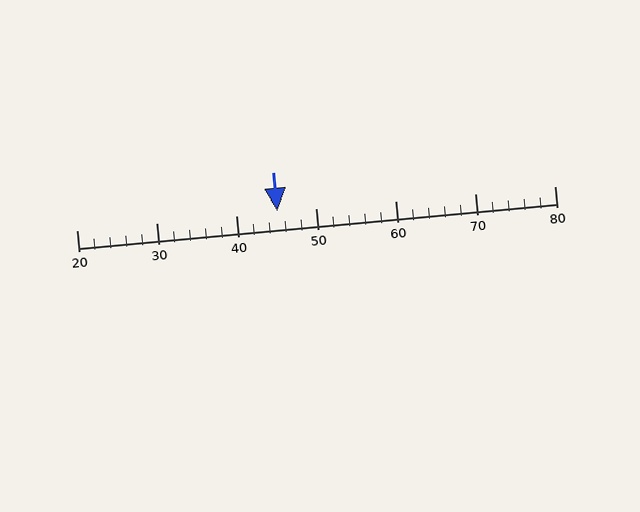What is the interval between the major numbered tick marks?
The major tick marks are spaced 10 units apart.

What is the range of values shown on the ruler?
The ruler shows values from 20 to 80.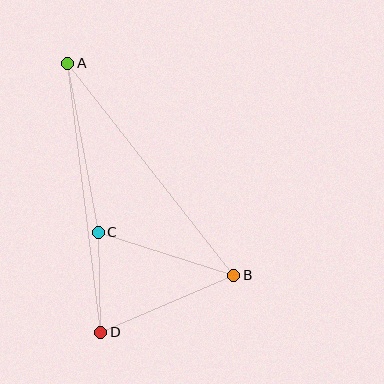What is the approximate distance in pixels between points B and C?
The distance between B and C is approximately 142 pixels.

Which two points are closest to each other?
Points C and D are closest to each other.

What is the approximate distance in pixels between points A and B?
The distance between A and B is approximately 269 pixels.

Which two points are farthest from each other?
Points A and D are farthest from each other.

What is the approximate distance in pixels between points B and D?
The distance between B and D is approximately 145 pixels.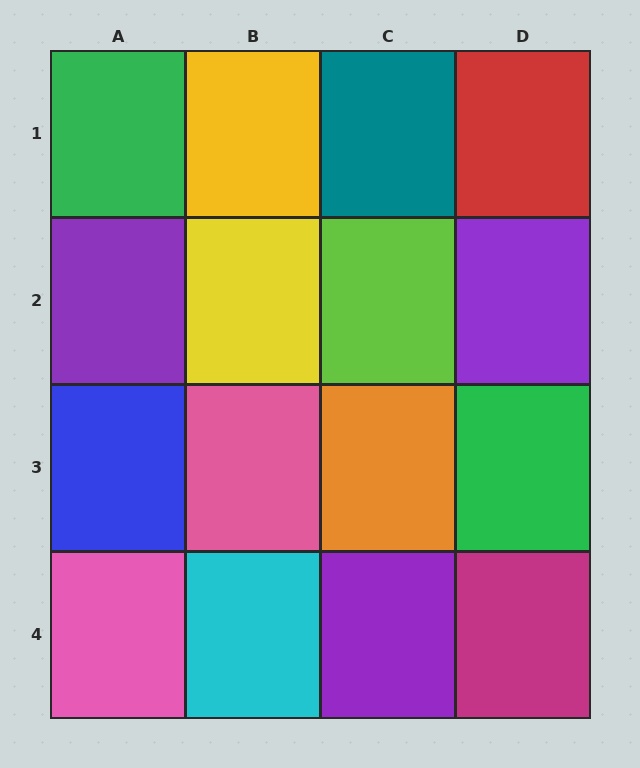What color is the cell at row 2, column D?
Purple.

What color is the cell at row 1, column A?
Green.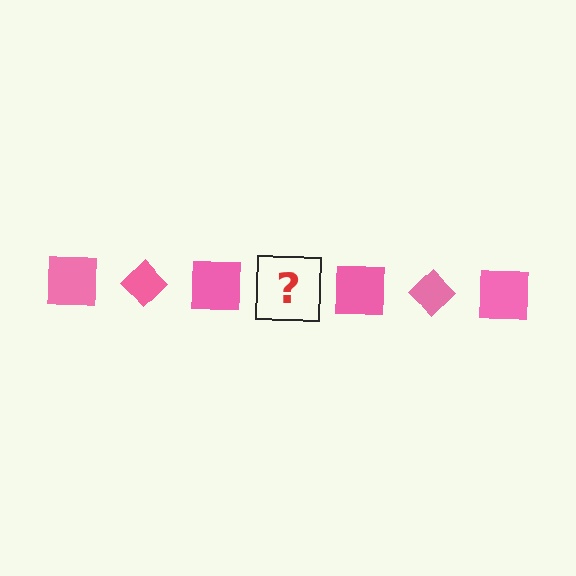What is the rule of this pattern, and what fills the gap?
The rule is that the pattern cycles through square, diamond shapes in pink. The gap should be filled with a pink diamond.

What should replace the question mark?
The question mark should be replaced with a pink diamond.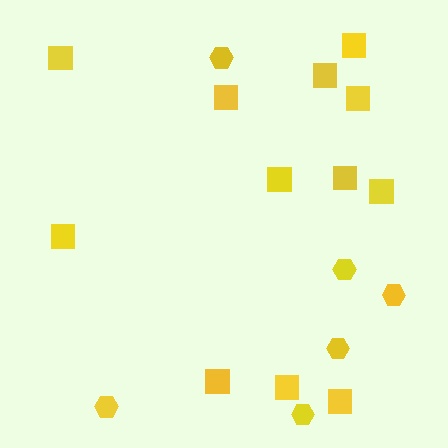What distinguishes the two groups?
There are 2 groups: one group of hexagons (6) and one group of squares (12).